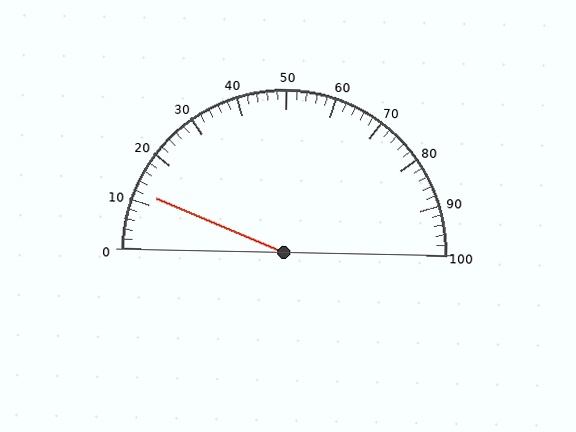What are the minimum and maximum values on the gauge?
The gauge ranges from 0 to 100.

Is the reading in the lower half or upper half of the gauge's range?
The reading is in the lower half of the range (0 to 100).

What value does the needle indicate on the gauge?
The needle indicates approximately 12.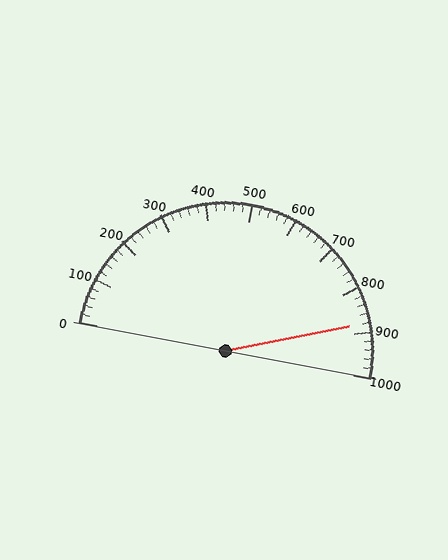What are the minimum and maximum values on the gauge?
The gauge ranges from 0 to 1000.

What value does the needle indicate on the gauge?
The needle indicates approximately 880.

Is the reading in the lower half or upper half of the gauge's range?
The reading is in the upper half of the range (0 to 1000).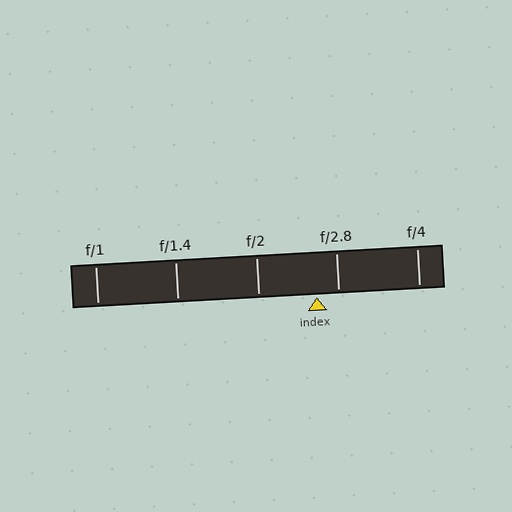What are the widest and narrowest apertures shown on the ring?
The widest aperture shown is f/1 and the narrowest is f/4.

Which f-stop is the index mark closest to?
The index mark is closest to f/2.8.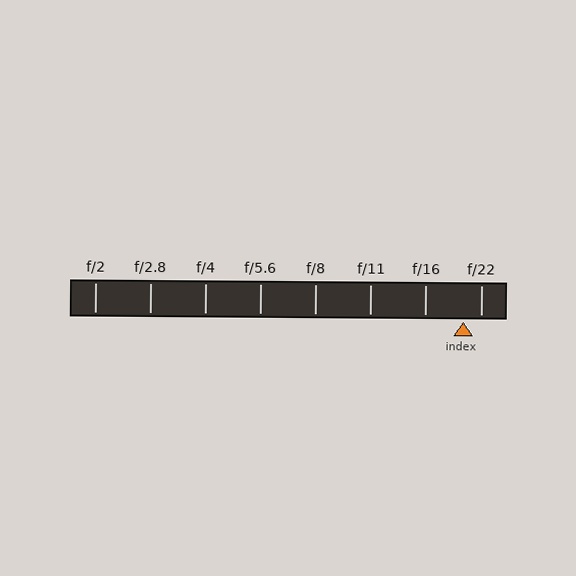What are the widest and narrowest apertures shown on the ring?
The widest aperture shown is f/2 and the narrowest is f/22.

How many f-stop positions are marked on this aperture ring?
There are 8 f-stop positions marked.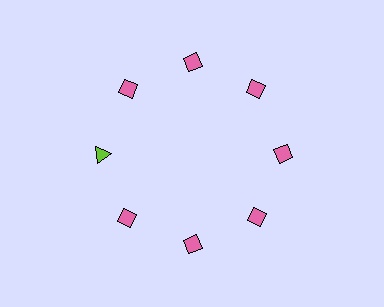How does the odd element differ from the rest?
It differs in both color (lime instead of pink) and shape (triangle instead of diamond).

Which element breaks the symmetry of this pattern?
The lime triangle at roughly the 9 o'clock position breaks the symmetry. All other shapes are pink diamonds.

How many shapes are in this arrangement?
There are 8 shapes arranged in a ring pattern.